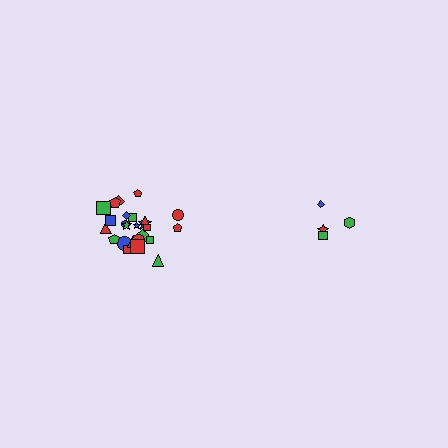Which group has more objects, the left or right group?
The left group.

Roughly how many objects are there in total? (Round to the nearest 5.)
Roughly 30 objects in total.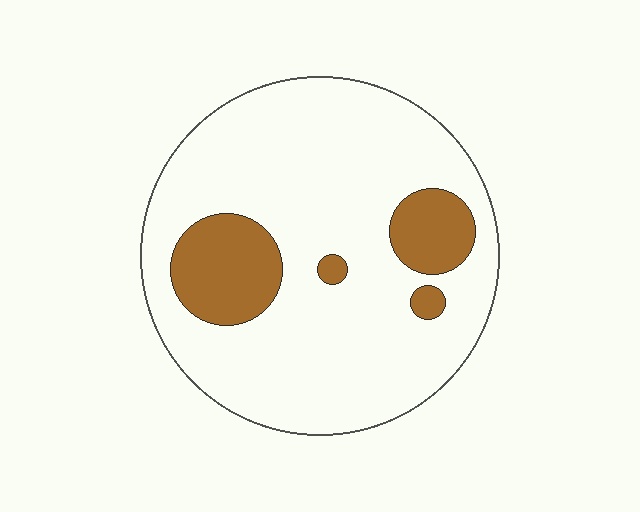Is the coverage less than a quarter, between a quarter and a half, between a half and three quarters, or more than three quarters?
Less than a quarter.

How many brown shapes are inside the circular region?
4.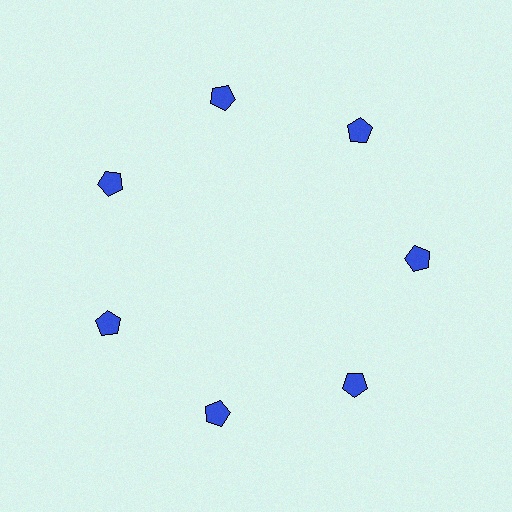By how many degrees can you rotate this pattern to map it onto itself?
The pattern maps onto itself every 51 degrees of rotation.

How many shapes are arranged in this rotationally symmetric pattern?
There are 7 shapes, arranged in 7 groups of 1.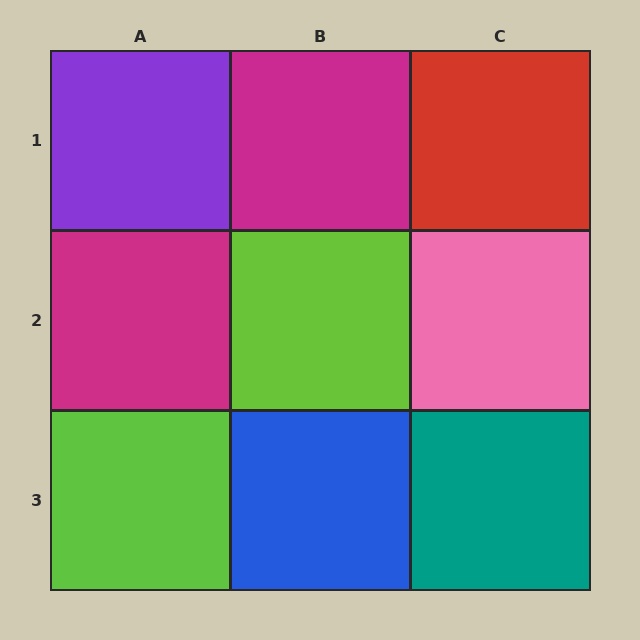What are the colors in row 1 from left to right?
Purple, magenta, red.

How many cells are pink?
1 cell is pink.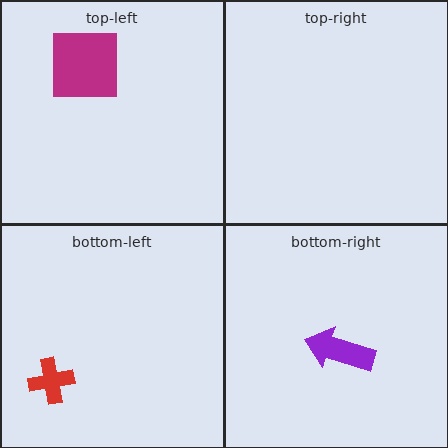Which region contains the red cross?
The bottom-left region.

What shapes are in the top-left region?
The magenta square.